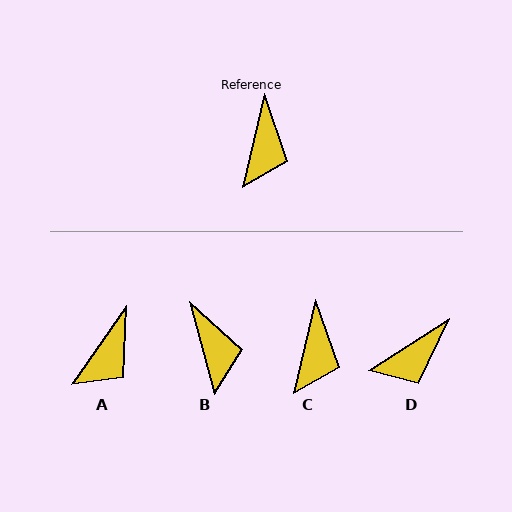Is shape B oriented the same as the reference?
No, it is off by about 28 degrees.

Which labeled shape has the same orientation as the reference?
C.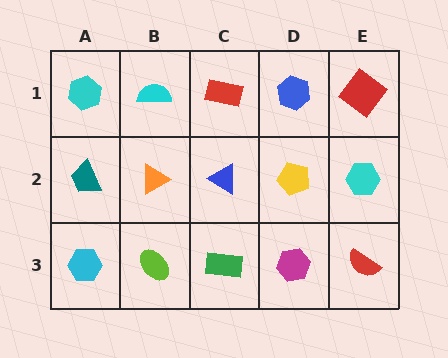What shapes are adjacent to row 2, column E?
A red diamond (row 1, column E), a red semicircle (row 3, column E), a yellow pentagon (row 2, column D).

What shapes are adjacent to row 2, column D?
A blue hexagon (row 1, column D), a magenta hexagon (row 3, column D), a blue triangle (row 2, column C), a cyan hexagon (row 2, column E).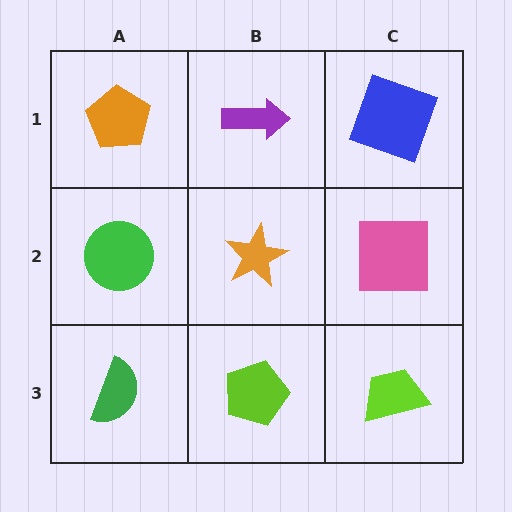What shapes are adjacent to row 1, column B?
An orange star (row 2, column B), an orange pentagon (row 1, column A), a blue square (row 1, column C).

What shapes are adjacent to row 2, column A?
An orange pentagon (row 1, column A), a green semicircle (row 3, column A), an orange star (row 2, column B).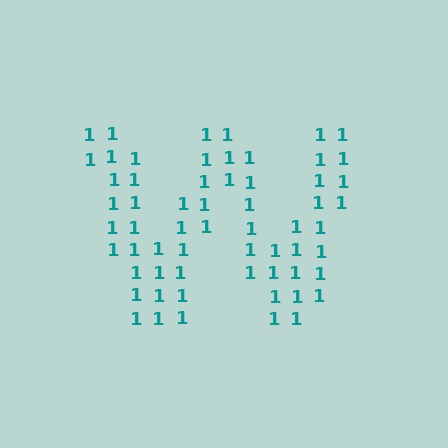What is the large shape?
The large shape is the letter W.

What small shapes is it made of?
It is made of small digit 1's.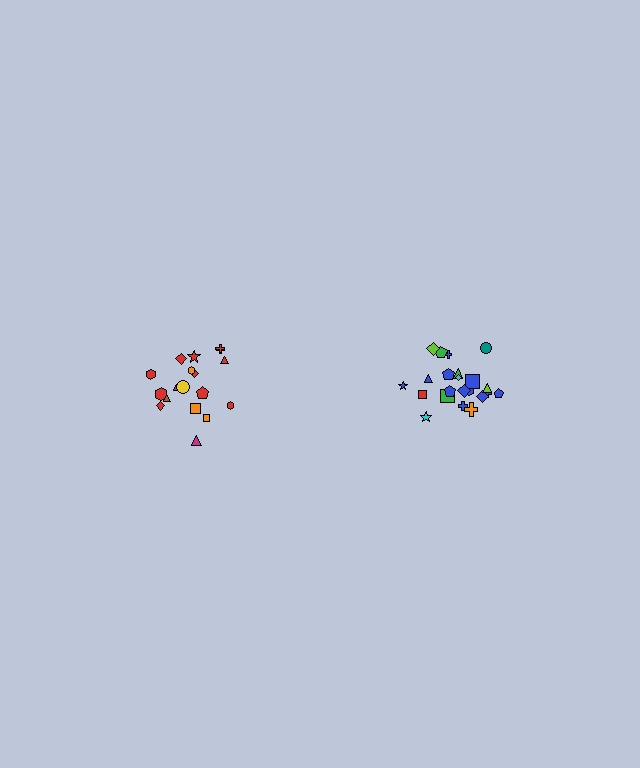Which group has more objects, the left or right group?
The right group.